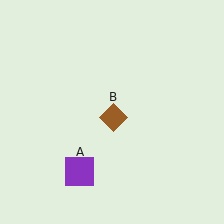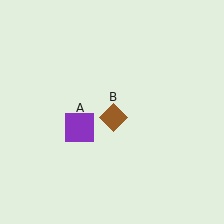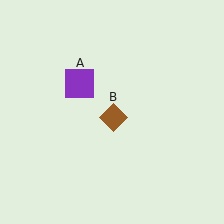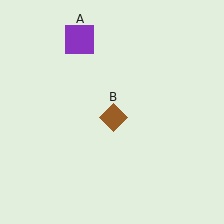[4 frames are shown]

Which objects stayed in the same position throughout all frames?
Brown diamond (object B) remained stationary.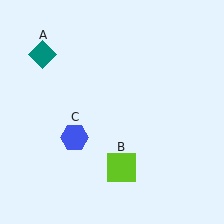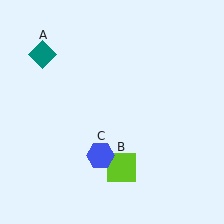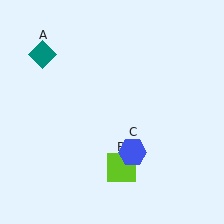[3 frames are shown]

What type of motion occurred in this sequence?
The blue hexagon (object C) rotated counterclockwise around the center of the scene.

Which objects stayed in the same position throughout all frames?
Teal diamond (object A) and lime square (object B) remained stationary.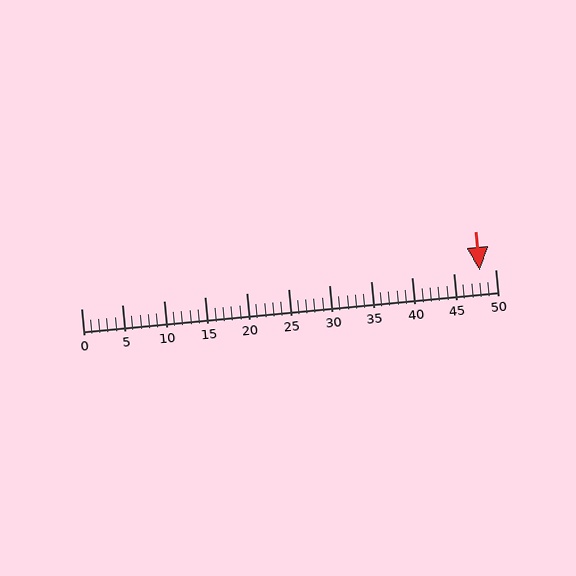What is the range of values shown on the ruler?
The ruler shows values from 0 to 50.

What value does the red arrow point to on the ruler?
The red arrow points to approximately 48.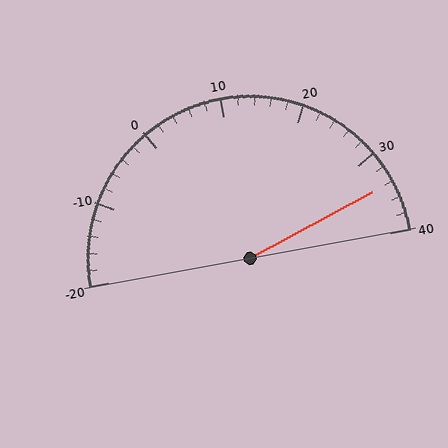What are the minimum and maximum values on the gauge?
The gauge ranges from -20 to 40.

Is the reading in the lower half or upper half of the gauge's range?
The reading is in the upper half of the range (-20 to 40).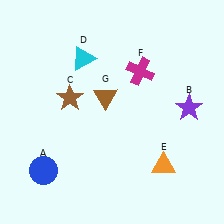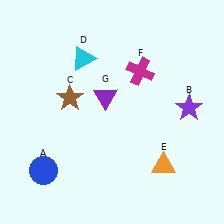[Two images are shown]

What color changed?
The triangle (G) changed from brown in Image 1 to purple in Image 2.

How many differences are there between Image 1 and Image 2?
There is 1 difference between the two images.